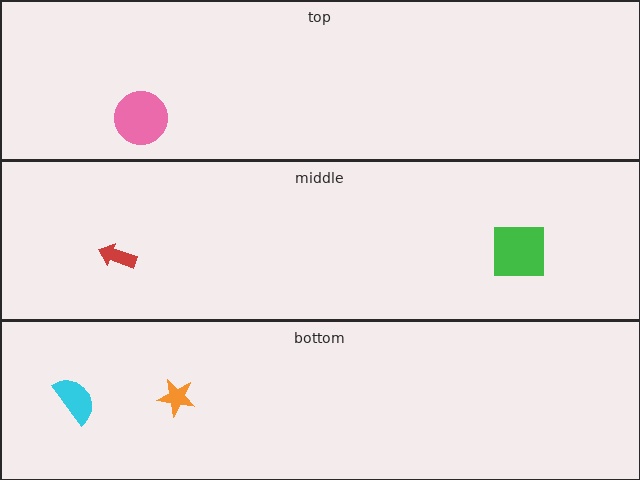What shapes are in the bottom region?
The cyan semicircle, the orange star.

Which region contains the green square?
The middle region.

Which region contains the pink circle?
The top region.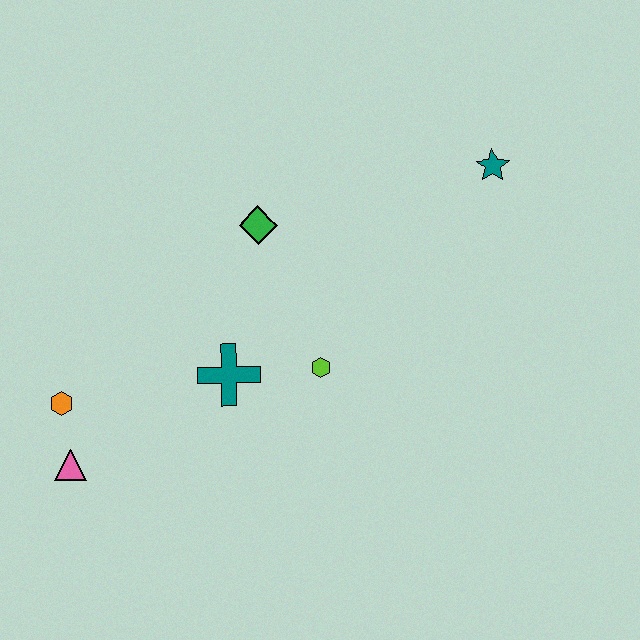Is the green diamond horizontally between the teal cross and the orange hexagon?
No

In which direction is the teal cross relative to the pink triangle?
The teal cross is to the right of the pink triangle.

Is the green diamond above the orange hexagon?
Yes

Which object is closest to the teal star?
The green diamond is closest to the teal star.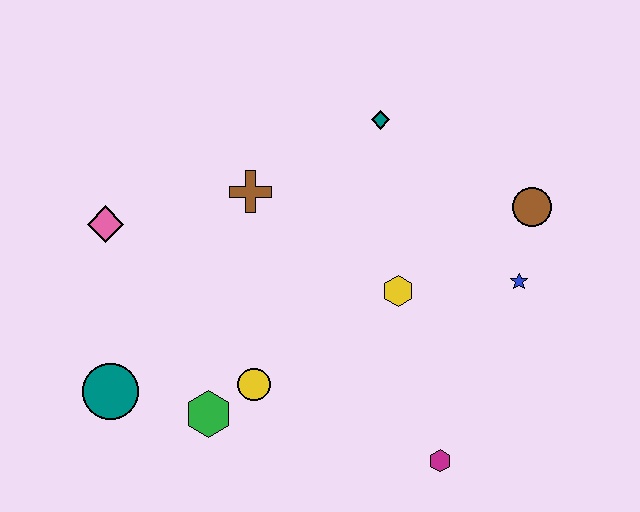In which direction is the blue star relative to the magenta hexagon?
The blue star is above the magenta hexagon.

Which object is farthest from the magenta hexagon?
The pink diamond is farthest from the magenta hexagon.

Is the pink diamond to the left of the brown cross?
Yes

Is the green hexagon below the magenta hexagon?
No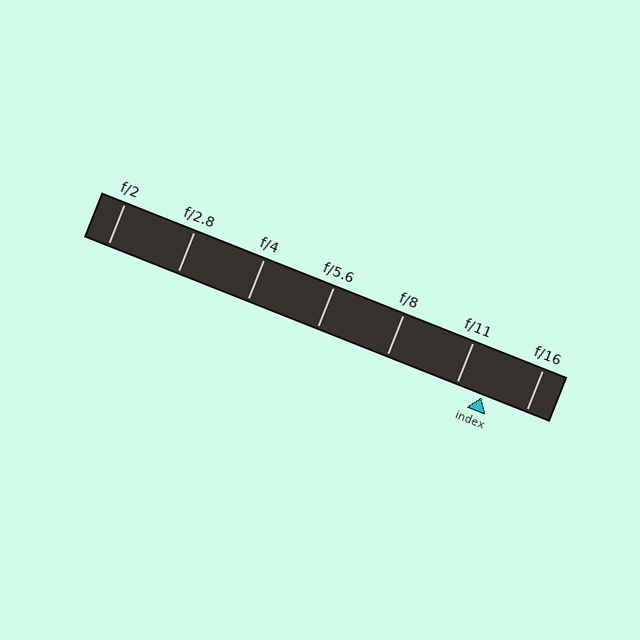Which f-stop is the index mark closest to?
The index mark is closest to f/11.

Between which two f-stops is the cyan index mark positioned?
The index mark is between f/11 and f/16.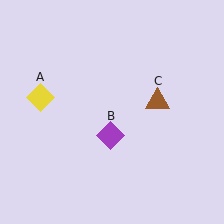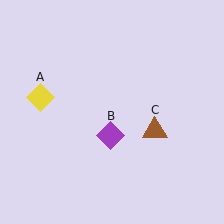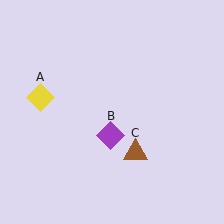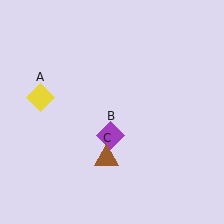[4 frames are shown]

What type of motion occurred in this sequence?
The brown triangle (object C) rotated clockwise around the center of the scene.